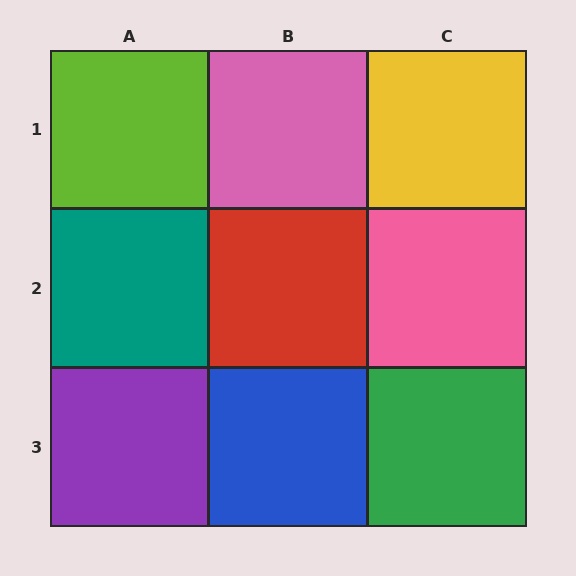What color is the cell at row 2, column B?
Red.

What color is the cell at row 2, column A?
Teal.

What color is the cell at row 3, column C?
Green.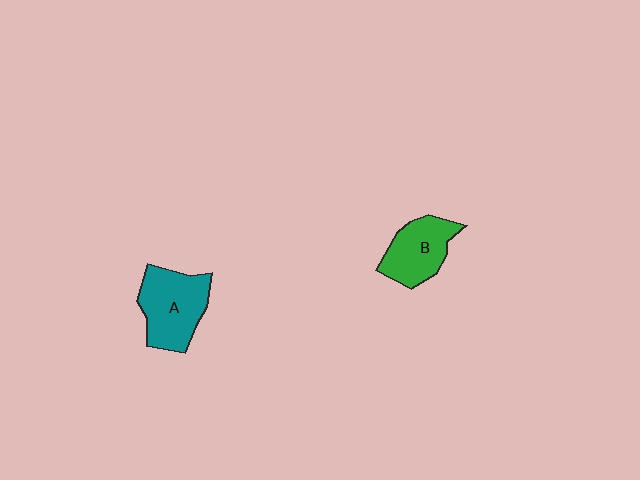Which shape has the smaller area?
Shape B (green).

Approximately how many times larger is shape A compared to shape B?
Approximately 1.3 times.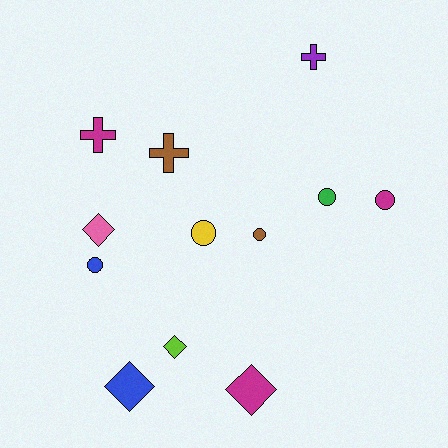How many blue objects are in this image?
There are 2 blue objects.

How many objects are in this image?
There are 12 objects.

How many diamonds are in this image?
There are 4 diamonds.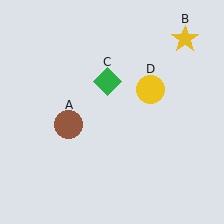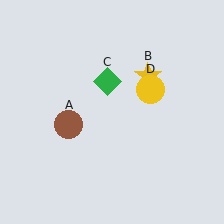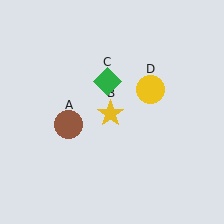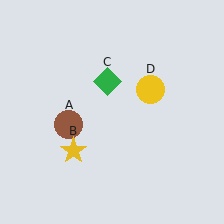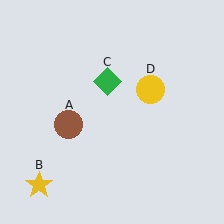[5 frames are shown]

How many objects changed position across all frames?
1 object changed position: yellow star (object B).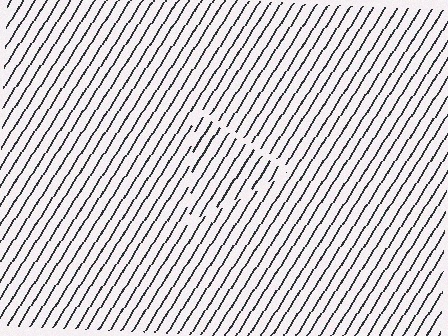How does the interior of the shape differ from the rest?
The interior of the shape contains the same grating, shifted by half a period — the contour is defined by the phase discontinuity where line-ends from the inner and outer gratings abut.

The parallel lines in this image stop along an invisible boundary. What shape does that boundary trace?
An illusory triangle. The interior of the shape contains the same grating, shifted by half a period — the contour is defined by the phase discontinuity where line-ends from the inner and outer gratings abut.